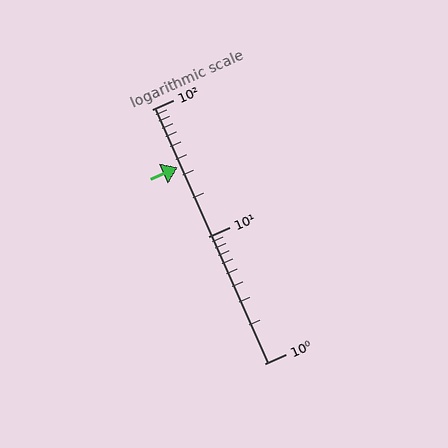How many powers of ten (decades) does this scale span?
The scale spans 2 decades, from 1 to 100.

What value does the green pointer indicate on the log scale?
The pointer indicates approximately 35.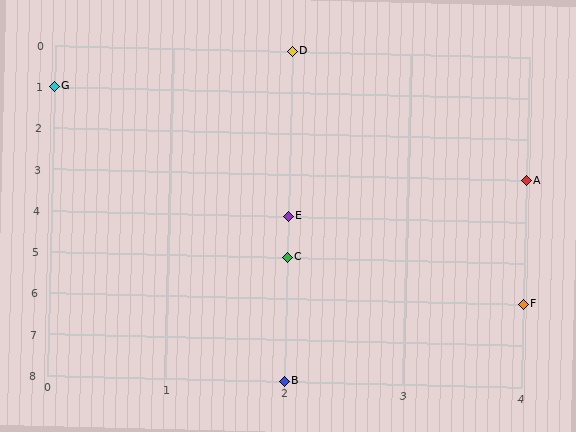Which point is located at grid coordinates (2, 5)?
Point C is at (2, 5).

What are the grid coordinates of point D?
Point D is at grid coordinates (2, 0).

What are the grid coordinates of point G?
Point G is at grid coordinates (0, 1).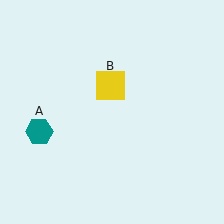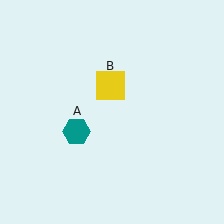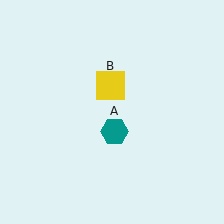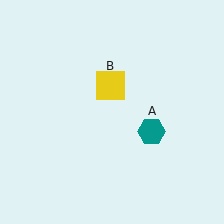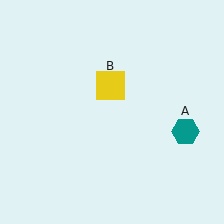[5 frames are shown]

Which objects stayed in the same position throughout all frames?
Yellow square (object B) remained stationary.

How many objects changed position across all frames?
1 object changed position: teal hexagon (object A).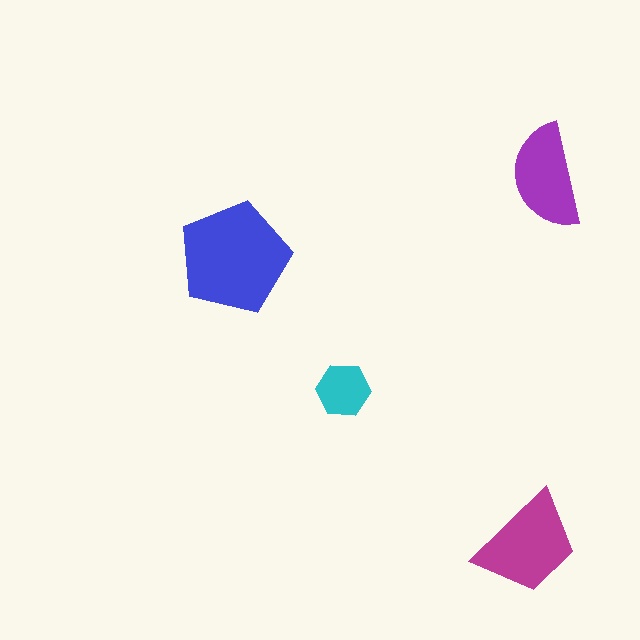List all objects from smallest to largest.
The cyan hexagon, the purple semicircle, the magenta trapezoid, the blue pentagon.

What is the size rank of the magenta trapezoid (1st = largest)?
2nd.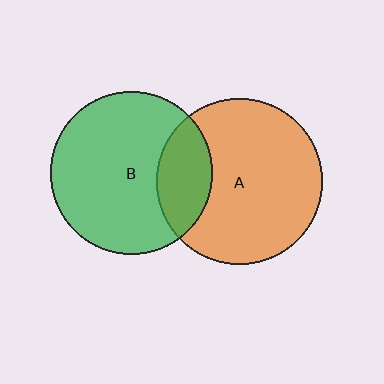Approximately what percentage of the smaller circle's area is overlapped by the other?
Approximately 25%.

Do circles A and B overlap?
Yes.